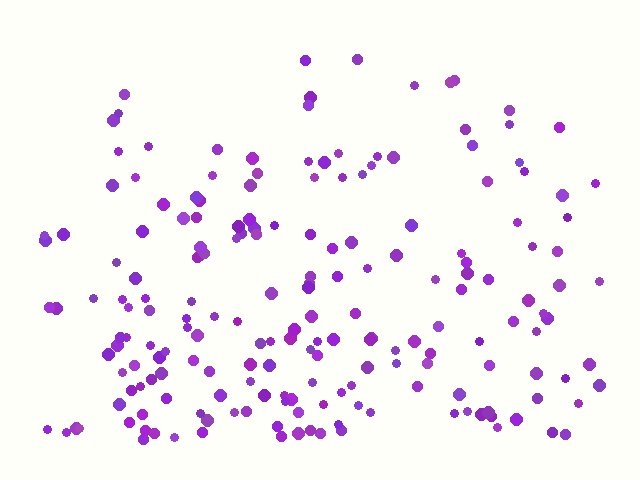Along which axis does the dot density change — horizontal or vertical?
Vertical.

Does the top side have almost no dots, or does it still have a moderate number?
Still a moderate number, just noticeably fewer than the bottom.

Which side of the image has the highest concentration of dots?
The bottom.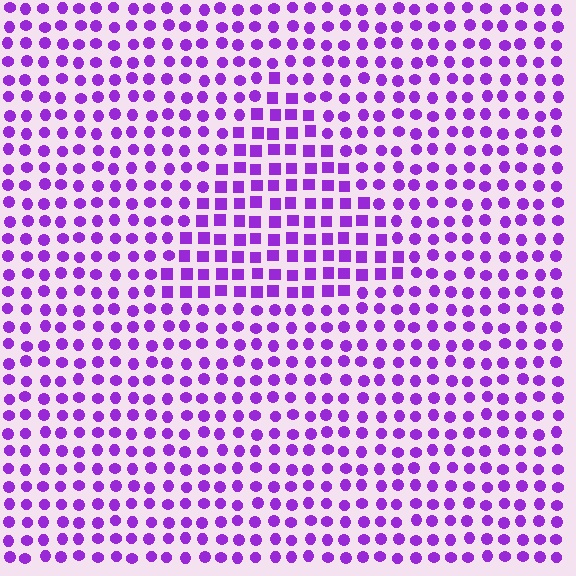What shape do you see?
I see a triangle.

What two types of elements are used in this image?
The image uses squares inside the triangle region and circles outside it.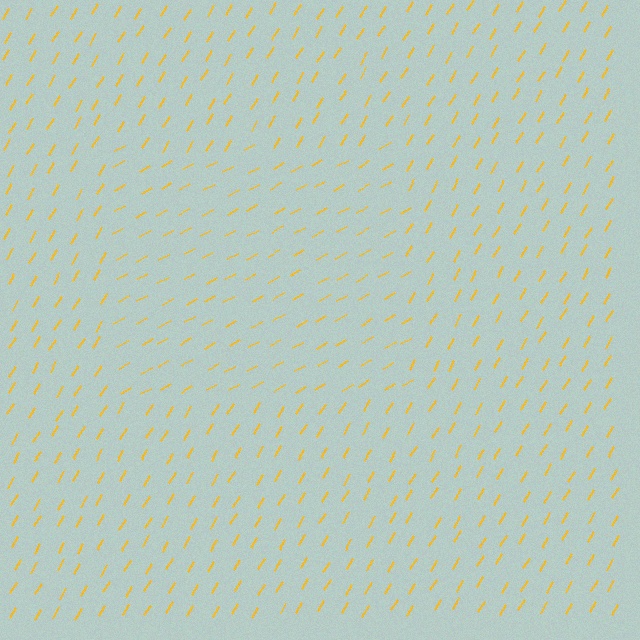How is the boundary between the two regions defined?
The boundary is defined purely by a change in line orientation (approximately 30 degrees difference). All lines are the same color and thickness.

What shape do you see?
I see a rectangle.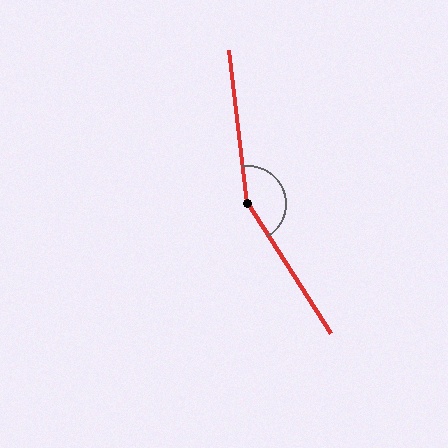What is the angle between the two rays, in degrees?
Approximately 154 degrees.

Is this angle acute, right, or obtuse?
It is obtuse.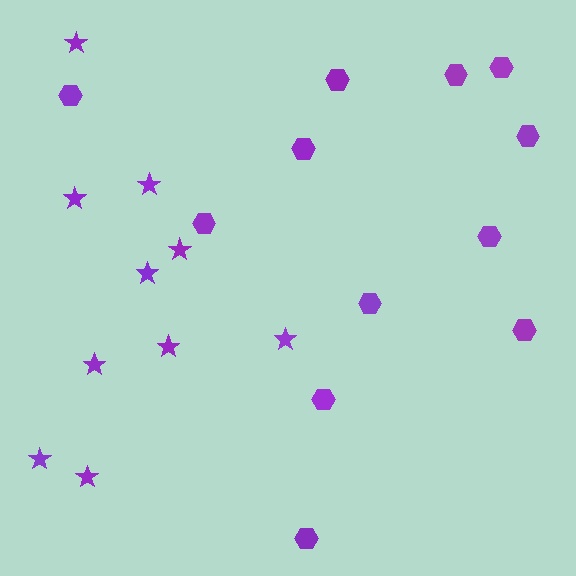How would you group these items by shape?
There are 2 groups: one group of stars (10) and one group of hexagons (12).